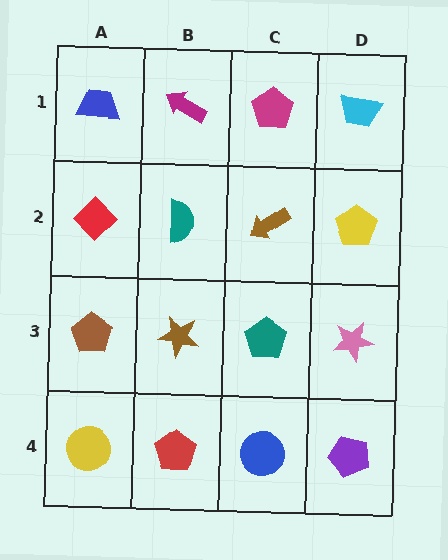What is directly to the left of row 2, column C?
A teal semicircle.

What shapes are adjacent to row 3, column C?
A brown arrow (row 2, column C), a blue circle (row 4, column C), a brown star (row 3, column B), a pink star (row 3, column D).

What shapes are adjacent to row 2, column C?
A magenta pentagon (row 1, column C), a teal pentagon (row 3, column C), a teal semicircle (row 2, column B), a yellow pentagon (row 2, column D).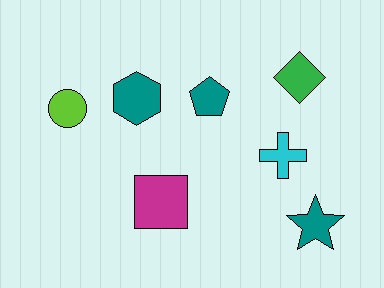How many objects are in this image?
There are 7 objects.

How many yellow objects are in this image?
There are no yellow objects.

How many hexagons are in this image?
There is 1 hexagon.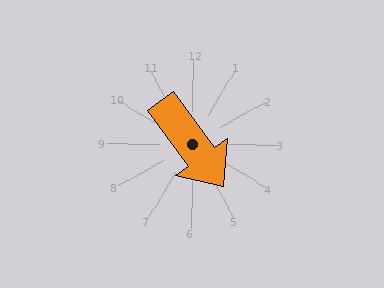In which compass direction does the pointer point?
Southeast.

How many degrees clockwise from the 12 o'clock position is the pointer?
Approximately 144 degrees.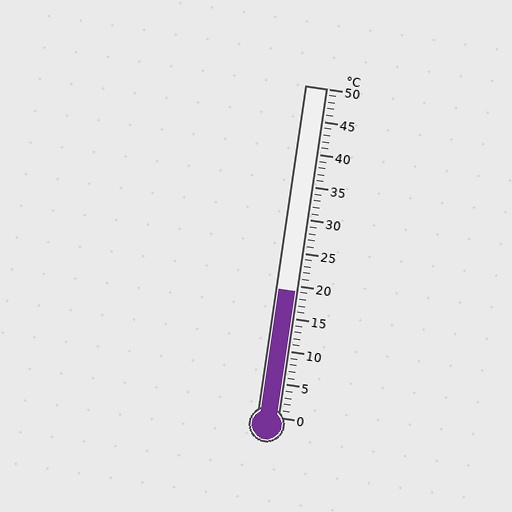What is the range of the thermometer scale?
The thermometer scale ranges from 0°C to 50°C.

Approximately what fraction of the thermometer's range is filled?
The thermometer is filled to approximately 40% of its range.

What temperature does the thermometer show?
The thermometer shows approximately 19°C.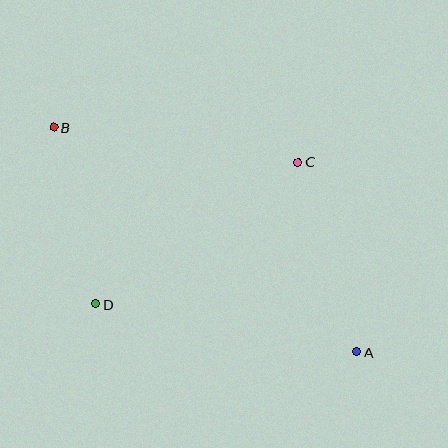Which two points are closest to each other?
Points B and D are closest to each other.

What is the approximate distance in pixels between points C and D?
The distance between C and D is approximately 247 pixels.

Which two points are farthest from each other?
Points A and B are farthest from each other.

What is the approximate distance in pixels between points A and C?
The distance between A and C is approximately 199 pixels.